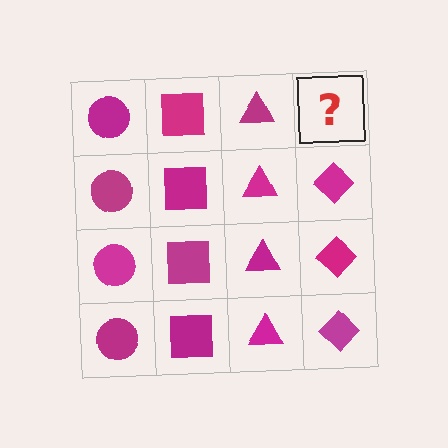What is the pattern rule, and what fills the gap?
The rule is that each column has a consistent shape. The gap should be filled with a magenta diamond.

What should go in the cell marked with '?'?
The missing cell should contain a magenta diamond.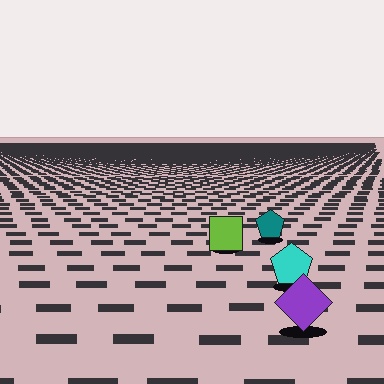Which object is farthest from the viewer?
The teal pentagon is farthest from the viewer. It appears smaller and the ground texture around it is denser.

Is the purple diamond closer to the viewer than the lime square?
Yes. The purple diamond is closer — you can tell from the texture gradient: the ground texture is coarser near it.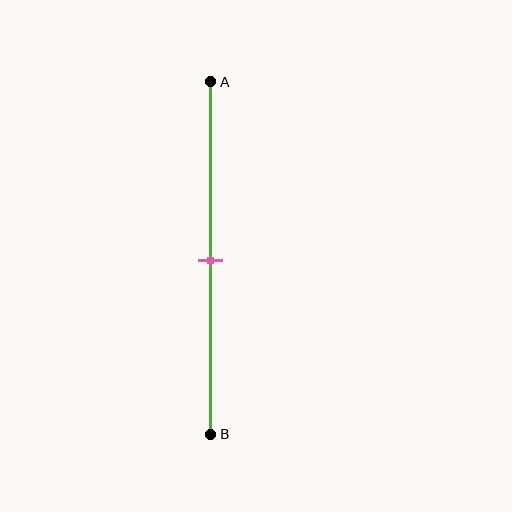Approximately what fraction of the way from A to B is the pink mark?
The pink mark is approximately 50% of the way from A to B.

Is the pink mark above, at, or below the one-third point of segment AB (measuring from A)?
The pink mark is below the one-third point of segment AB.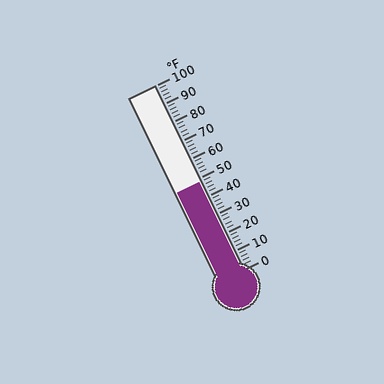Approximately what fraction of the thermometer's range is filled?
The thermometer is filled to approximately 50% of its range.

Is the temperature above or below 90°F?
The temperature is below 90°F.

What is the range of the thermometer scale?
The thermometer scale ranges from 0°F to 100°F.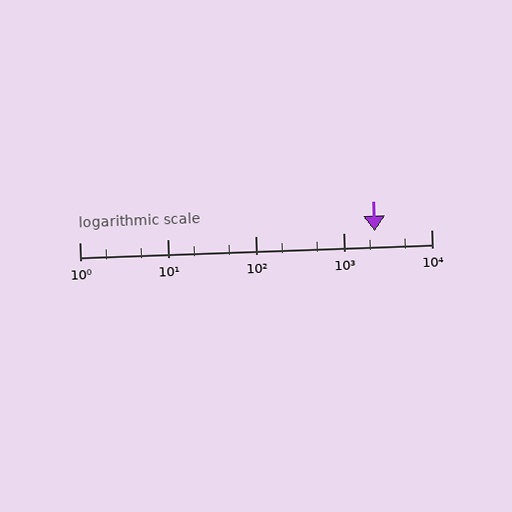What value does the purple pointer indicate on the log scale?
The pointer indicates approximately 2300.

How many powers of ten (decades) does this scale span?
The scale spans 4 decades, from 1 to 10000.